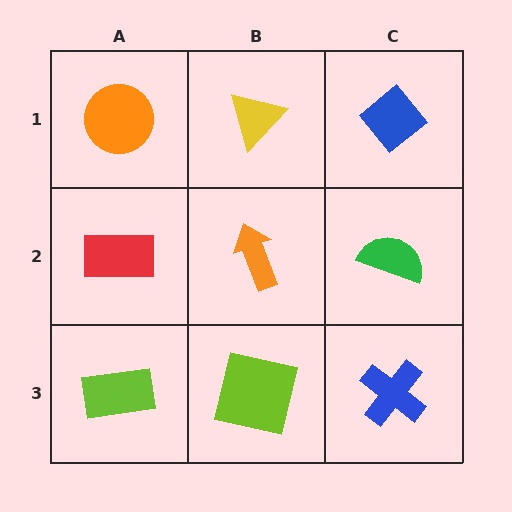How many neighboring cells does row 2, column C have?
3.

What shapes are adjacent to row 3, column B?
An orange arrow (row 2, column B), a lime rectangle (row 3, column A), a blue cross (row 3, column C).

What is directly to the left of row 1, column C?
A yellow triangle.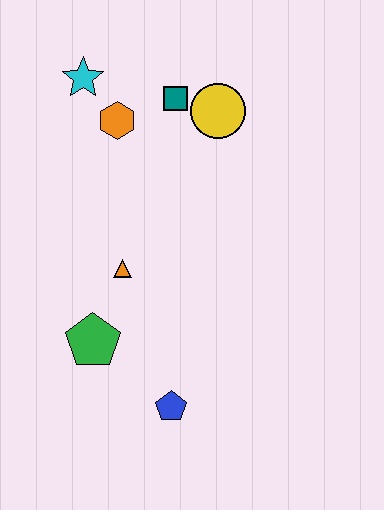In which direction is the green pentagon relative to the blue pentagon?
The green pentagon is to the left of the blue pentagon.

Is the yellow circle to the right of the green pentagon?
Yes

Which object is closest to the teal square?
The yellow circle is closest to the teal square.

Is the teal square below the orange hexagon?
No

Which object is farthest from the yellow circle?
The blue pentagon is farthest from the yellow circle.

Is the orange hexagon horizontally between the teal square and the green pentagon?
Yes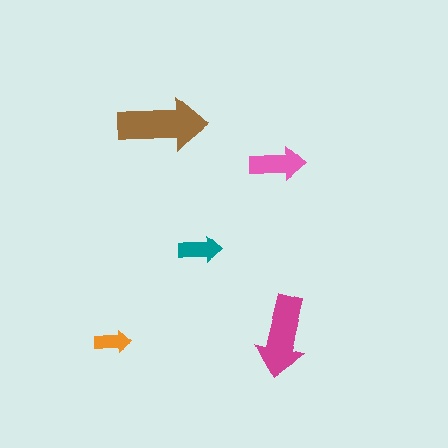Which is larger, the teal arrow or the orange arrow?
The teal one.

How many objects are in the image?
There are 5 objects in the image.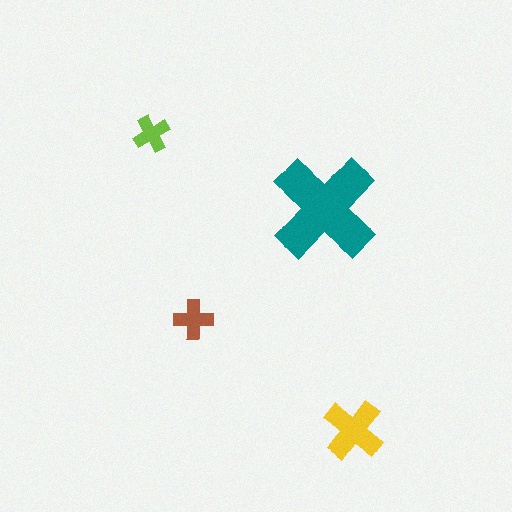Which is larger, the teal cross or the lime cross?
The teal one.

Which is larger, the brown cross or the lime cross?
The brown one.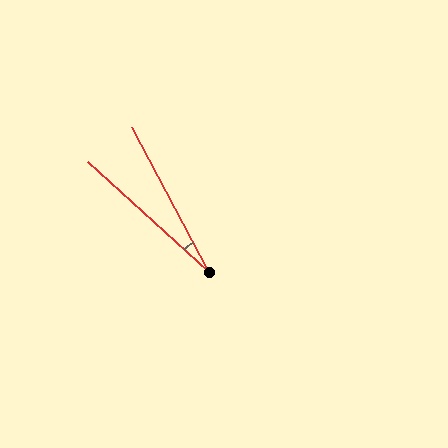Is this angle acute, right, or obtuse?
It is acute.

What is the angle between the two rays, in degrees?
Approximately 20 degrees.